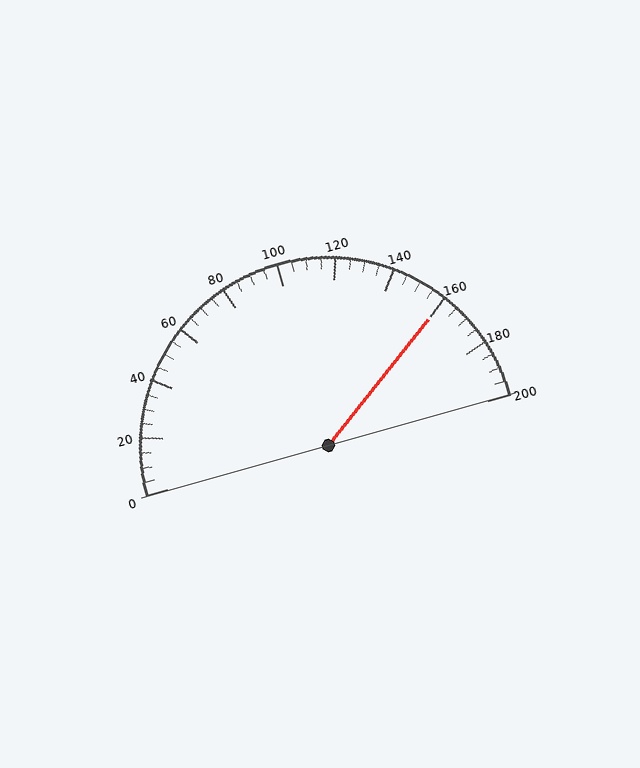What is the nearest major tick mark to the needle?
The nearest major tick mark is 160.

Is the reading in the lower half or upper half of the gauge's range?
The reading is in the upper half of the range (0 to 200).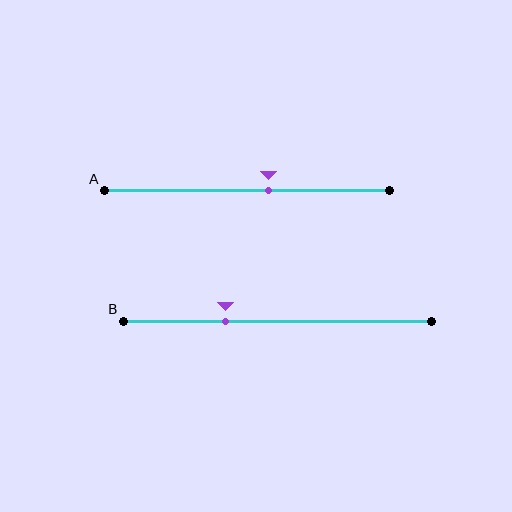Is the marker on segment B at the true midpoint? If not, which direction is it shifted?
No, the marker on segment B is shifted to the left by about 17% of the segment length.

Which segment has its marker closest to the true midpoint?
Segment A has its marker closest to the true midpoint.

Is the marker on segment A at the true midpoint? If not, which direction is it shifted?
No, the marker on segment A is shifted to the right by about 7% of the segment length.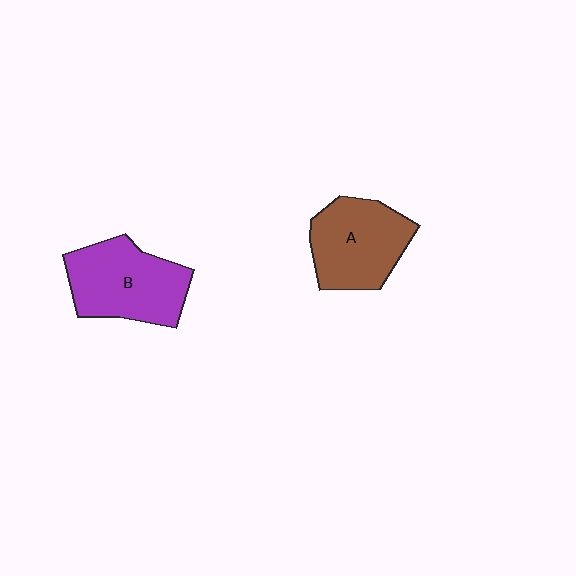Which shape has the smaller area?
Shape A (brown).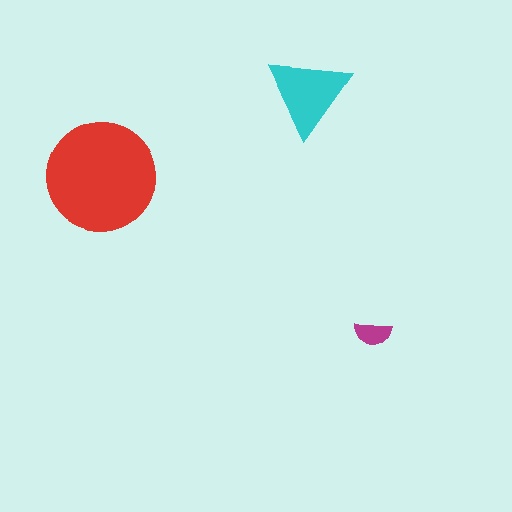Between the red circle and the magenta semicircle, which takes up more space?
The red circle.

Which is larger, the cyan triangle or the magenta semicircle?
The cyan triangle.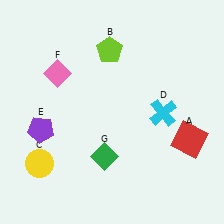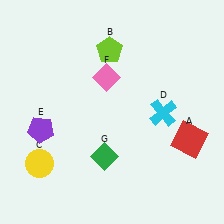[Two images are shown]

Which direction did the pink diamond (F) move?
The pink diamond (F) moved right.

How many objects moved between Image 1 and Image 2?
1 object moved between the two images.